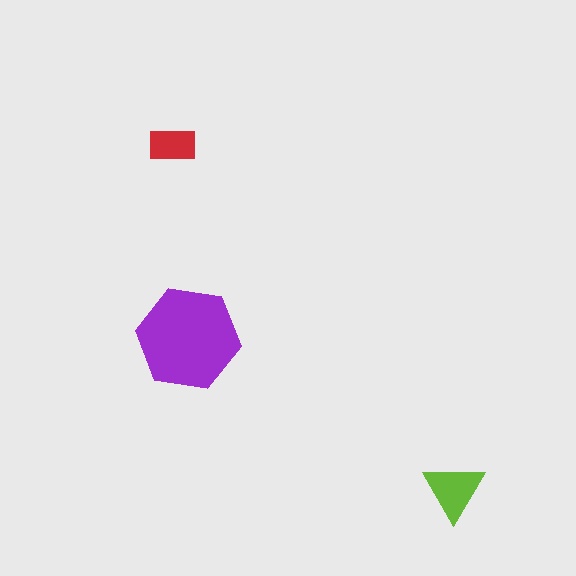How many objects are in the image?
There are 3 objects in the image.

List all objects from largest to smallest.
The purple hexagon, the lime triangle, the red rectangle.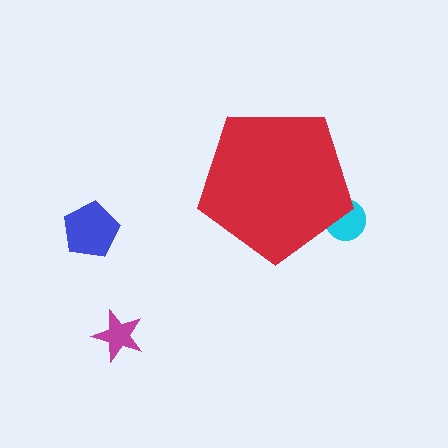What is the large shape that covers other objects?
A red pentagon.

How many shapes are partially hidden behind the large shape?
1 shape is partially hidden.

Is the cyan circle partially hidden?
Yes, the cyan circle is partially hidden behind the red pentagon.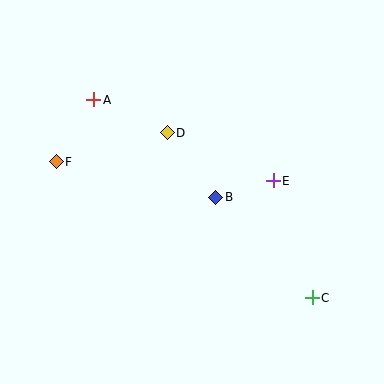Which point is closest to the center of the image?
Point B at (215, 197) is closest to the center.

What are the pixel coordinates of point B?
Point B is at (215, 197).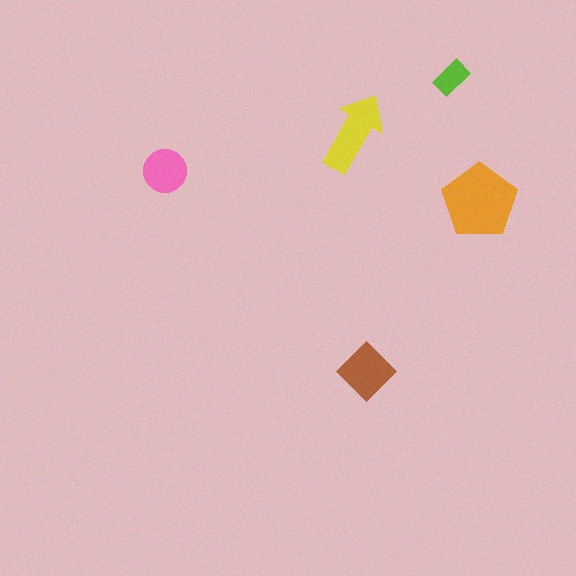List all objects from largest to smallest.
The orange pentagon, the yellow arrow, the brown diamond, the pink circle, the lime rectangle.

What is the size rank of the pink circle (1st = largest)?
4th.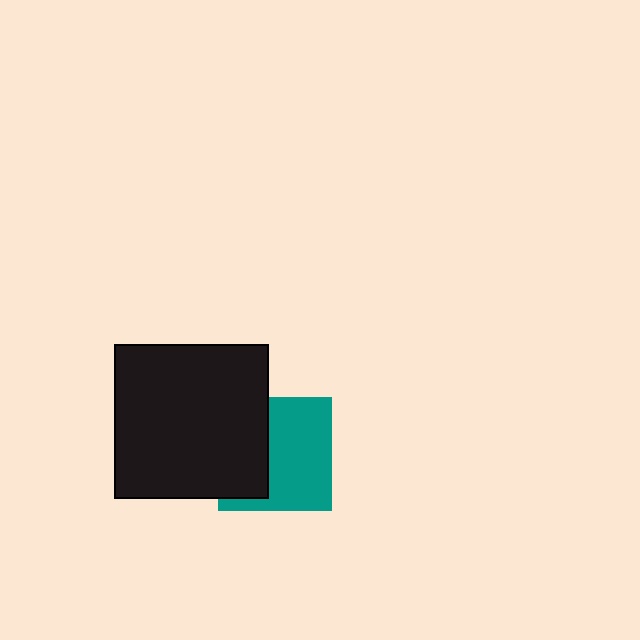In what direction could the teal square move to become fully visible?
The teal square could move right. That would shift it out from behind the black square entirely.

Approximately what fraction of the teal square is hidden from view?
Roughly 41% of the teal square is hidden behind the black square.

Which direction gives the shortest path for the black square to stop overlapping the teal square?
Moving left gives the shortest separation.